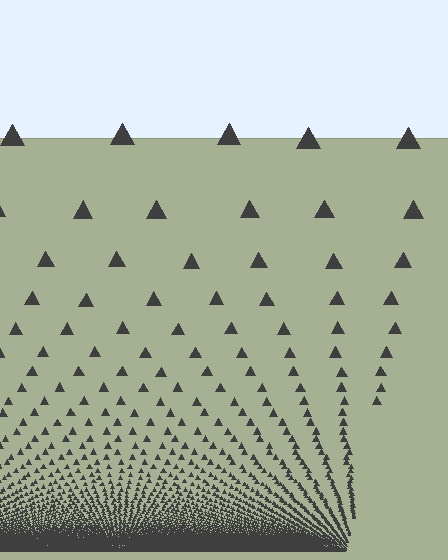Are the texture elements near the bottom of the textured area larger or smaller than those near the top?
Smaller. The gradient is inverted — elements near the bottom are smaller and denser.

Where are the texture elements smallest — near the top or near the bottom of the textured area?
Near the bottom.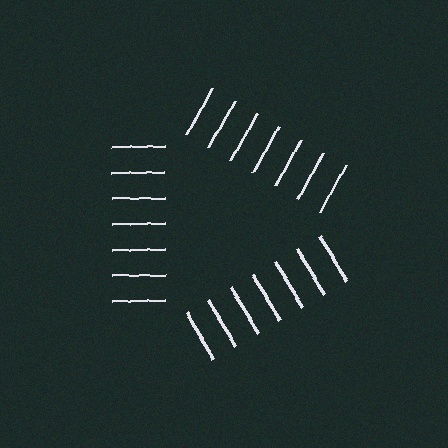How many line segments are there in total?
21 — 7 along each of the 3 edges.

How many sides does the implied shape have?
3 sides — the line-ends trace a triangle.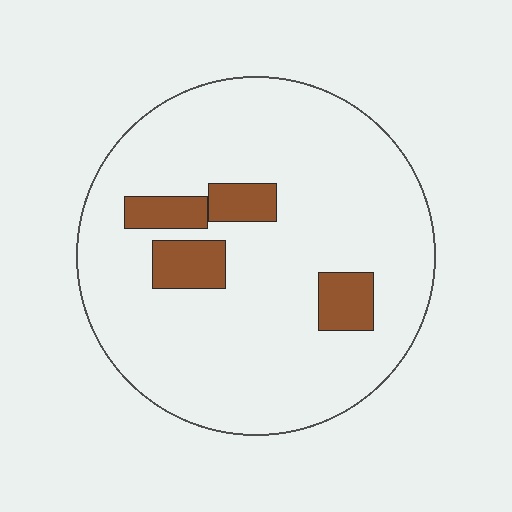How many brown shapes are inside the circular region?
4.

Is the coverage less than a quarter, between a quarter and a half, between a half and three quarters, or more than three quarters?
Less than a quarter.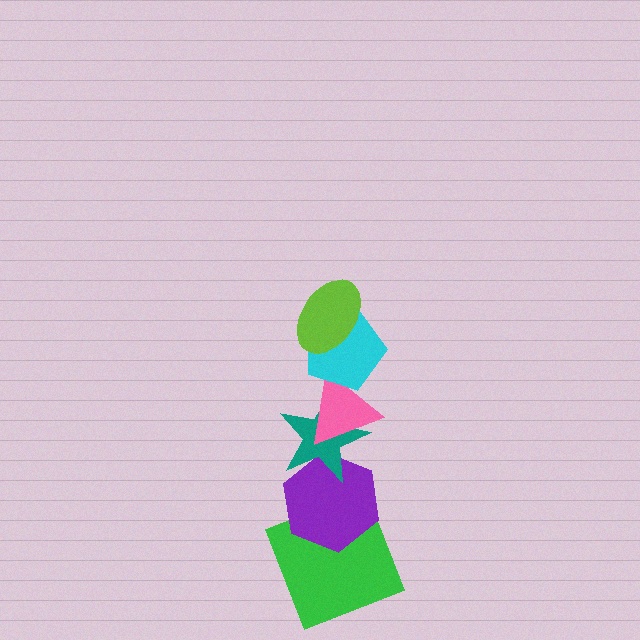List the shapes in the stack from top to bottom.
From top to bottom: the lime ellipse, the cyan pentagon, the pink triangle, the teal star, the purple hexagon, the green square.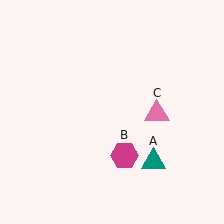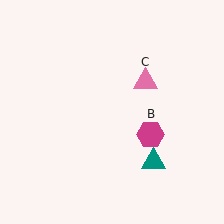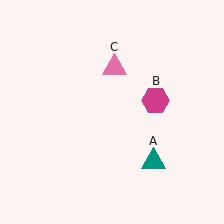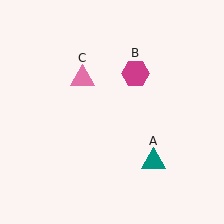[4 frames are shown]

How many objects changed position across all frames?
2 objects changed position: magenta hexagon (object B), pink triangle (object C).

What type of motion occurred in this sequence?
The magenta hexagon (object B), pink triangle (object C) rotated counterclockwise around the center of the scene.